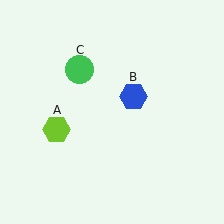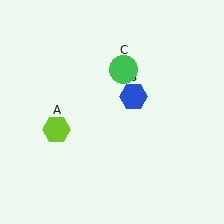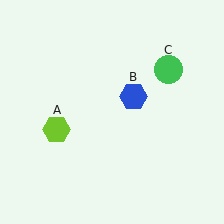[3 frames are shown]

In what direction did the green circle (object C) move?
The green circle (object C) moved right.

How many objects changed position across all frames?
1 object changed position: green circle (object C).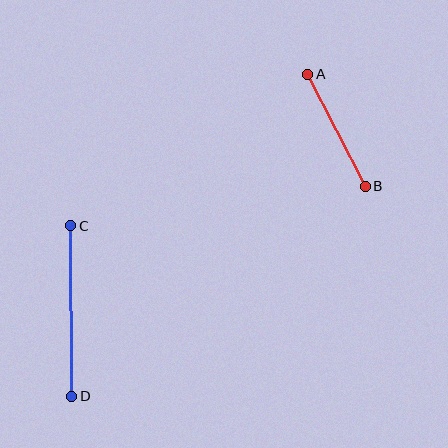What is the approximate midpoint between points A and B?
The midpoint is at approximately (336, 130) pixels.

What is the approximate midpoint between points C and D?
The midpoint is at approximately (71, 311) pixels.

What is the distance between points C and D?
The distance is approximately 170 pixels.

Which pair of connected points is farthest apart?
Points C and D are farthest apart.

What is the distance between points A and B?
The distance is approximately 126 pixels.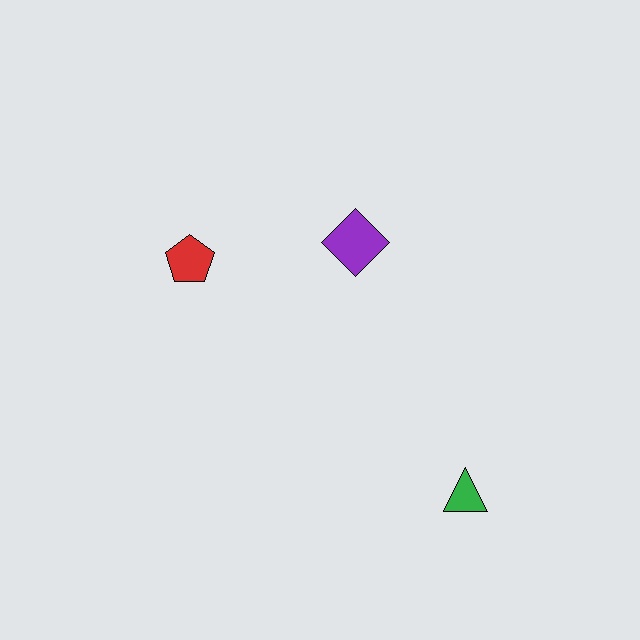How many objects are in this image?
There are 3 objects.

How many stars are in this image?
There are no stars.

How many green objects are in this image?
There is 1 green object.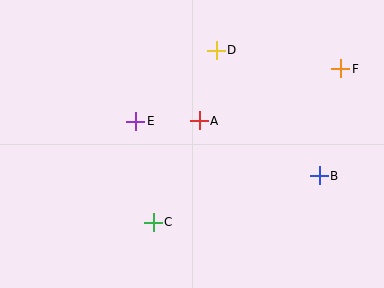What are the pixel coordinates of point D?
Point D is at (216, 50).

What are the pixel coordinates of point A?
Point A is at (199, 121).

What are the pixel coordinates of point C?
Point C is at (153, 222).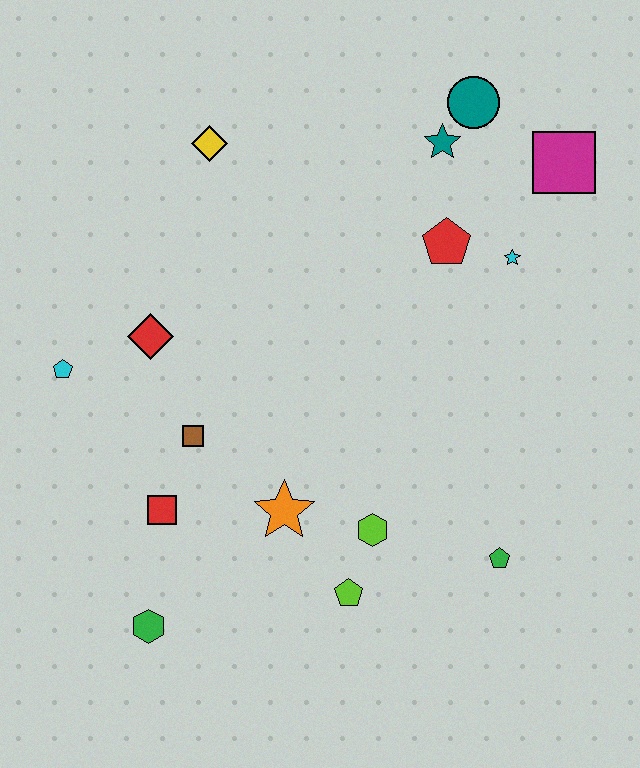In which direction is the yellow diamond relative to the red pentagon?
The yellow diamond is to the left of the red pentagon.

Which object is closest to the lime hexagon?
The lime pentagon is closest to the lime hexagon.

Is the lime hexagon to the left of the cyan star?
Yes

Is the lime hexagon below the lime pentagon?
No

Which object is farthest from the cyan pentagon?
The magenta square is farthest from the cyan pentagon.